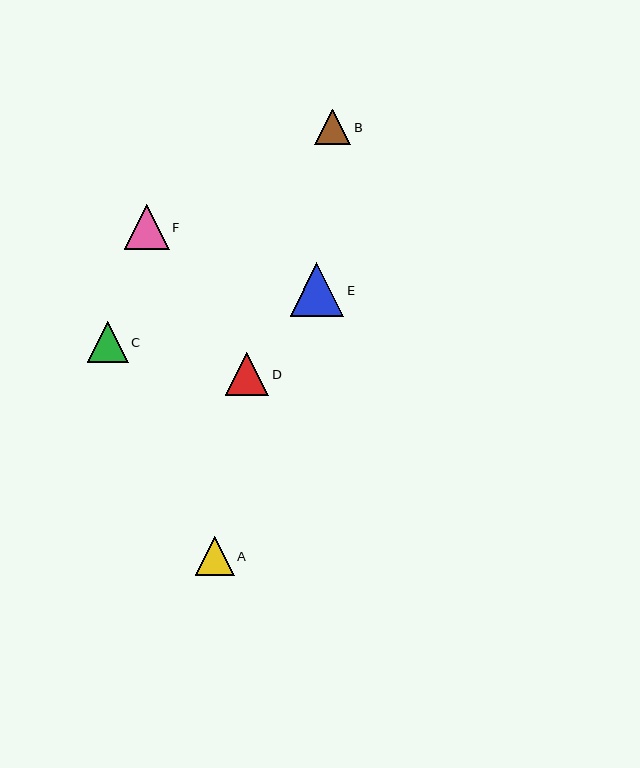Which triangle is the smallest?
Triangle B is the smallest with a size of approximately 36 pixels.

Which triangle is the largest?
Triangle E is the largest with a size of approximately 53 pixels.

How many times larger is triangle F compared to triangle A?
Triangle F is approximately 1.2 times the size of triangle A.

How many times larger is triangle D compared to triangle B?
Triangle D is approximately 1.2 times the size of triangle B.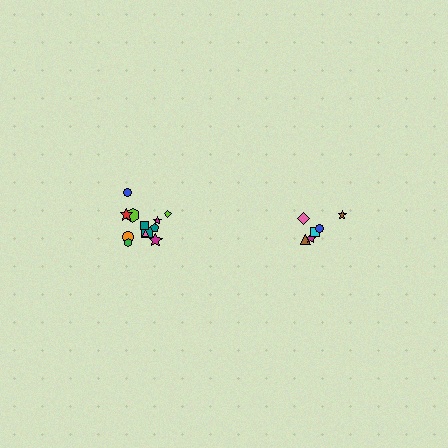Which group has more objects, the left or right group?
The left group.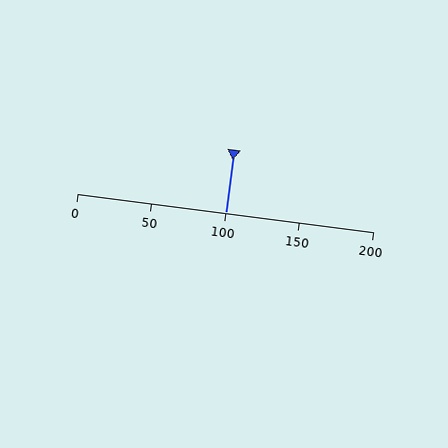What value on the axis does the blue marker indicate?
The marker indicates approximately 100.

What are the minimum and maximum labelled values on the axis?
The axis runs from 0 to 200.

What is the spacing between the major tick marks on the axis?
The major ticks are spaced 50 apart.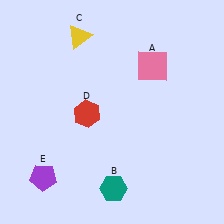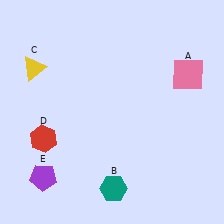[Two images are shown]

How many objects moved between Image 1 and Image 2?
3 objects moved between the two images.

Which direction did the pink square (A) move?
The pink square (A) moved right.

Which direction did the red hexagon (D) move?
The red hexagon (D) moved left.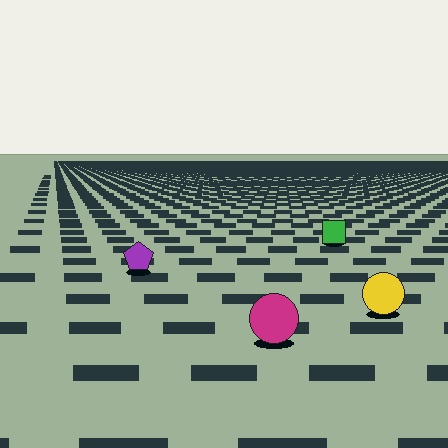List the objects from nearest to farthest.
From nearest to farthest: the magenta circle, the yellow circle, the purple pentagon, the green square.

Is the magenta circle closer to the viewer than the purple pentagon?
Yes. The magenta circle is closer — you can tell from the texture gradient: the ground texture is coarser near it.